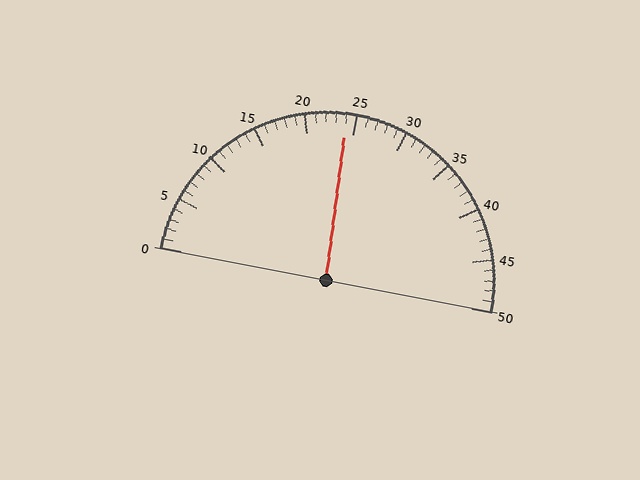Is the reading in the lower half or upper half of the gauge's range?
The reading is in the lower half of the range (0 to 50).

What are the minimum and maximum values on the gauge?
The gauge ranges from 0 to 50.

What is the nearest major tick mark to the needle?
The nearest major tick mark is 25.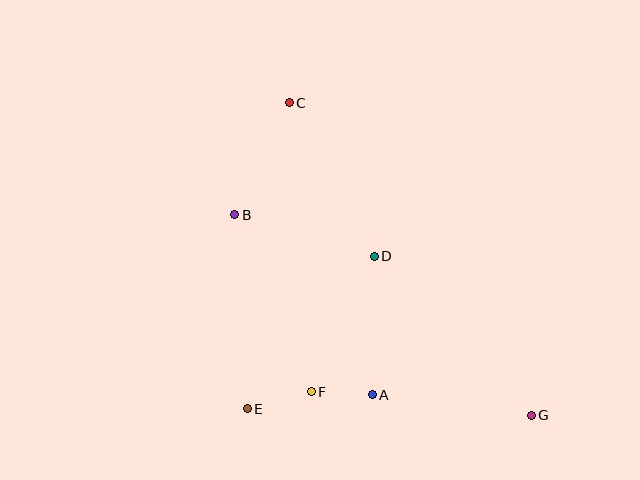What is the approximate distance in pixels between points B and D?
The distance between B and D is approximately 146 pixels.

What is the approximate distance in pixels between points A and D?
The distance between A and D is approximately 138 pixels.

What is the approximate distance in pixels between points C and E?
The distance between C and E is approximately 309 pixels.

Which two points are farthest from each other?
Points C and G are farthest from each other.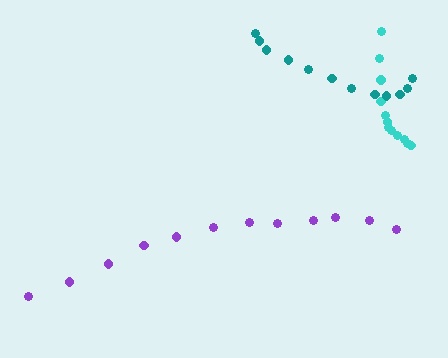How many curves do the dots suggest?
There are 3 distinct paths.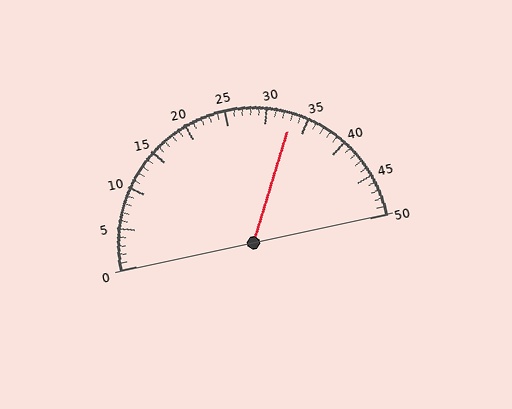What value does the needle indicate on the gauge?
The needle indicates approximately 33.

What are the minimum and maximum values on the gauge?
The gauge ranges from 0 to 50.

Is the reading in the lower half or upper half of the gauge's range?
The reading is in the upper half of the range (0 to 50).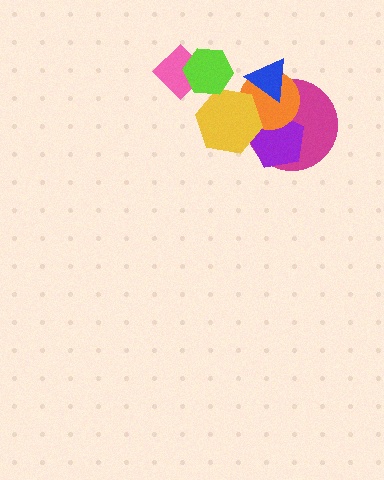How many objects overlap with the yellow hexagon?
4 objects overlap with the yellow hexagon.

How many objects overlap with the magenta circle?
4 objects overlap with the magenta circle.